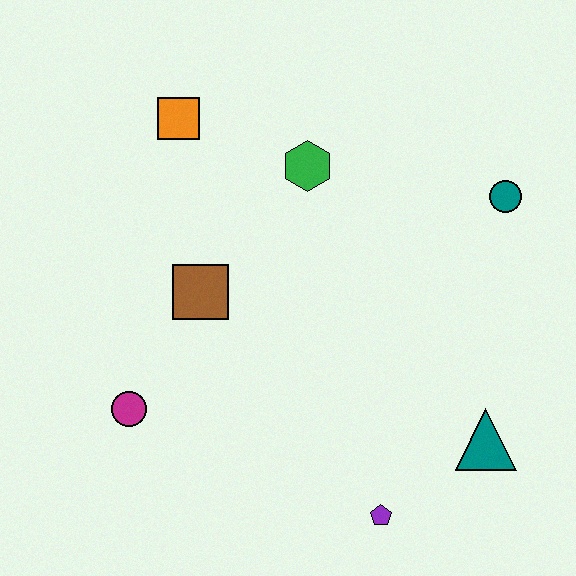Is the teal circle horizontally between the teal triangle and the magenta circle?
No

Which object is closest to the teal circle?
The green hexagon is closest to the teal circle.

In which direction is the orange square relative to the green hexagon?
The orange square is to the left of the green hexagon.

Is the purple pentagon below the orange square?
Yes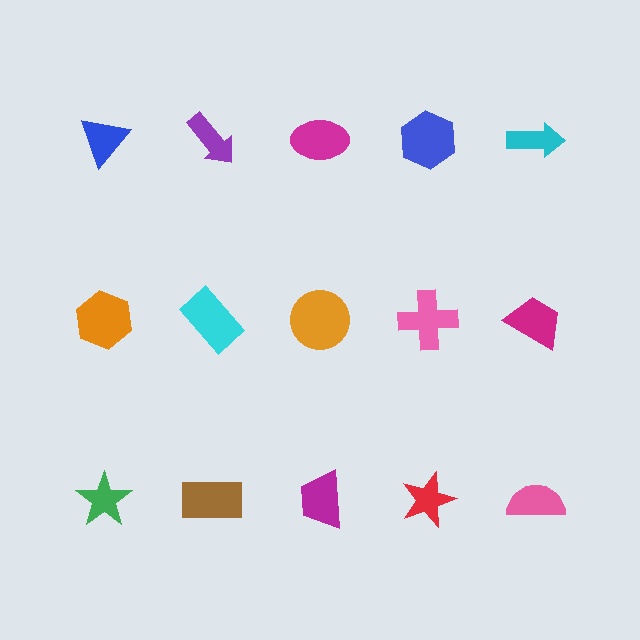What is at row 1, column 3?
A magenta ellipse.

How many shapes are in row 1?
5 shapes.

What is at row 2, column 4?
A pink cross.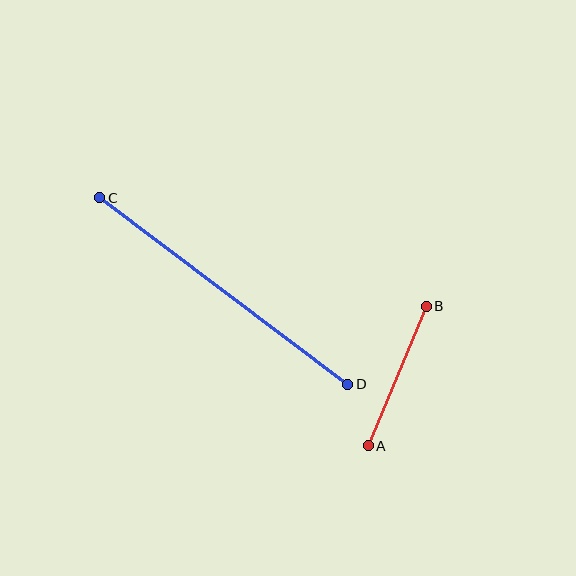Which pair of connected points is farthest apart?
Points C and D are farthest apart.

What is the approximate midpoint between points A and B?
The midpoint is at approximately (397, 376) pixels.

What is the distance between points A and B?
The distance is approximately 152 pixels.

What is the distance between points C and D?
The distance is approximately 310 pixels.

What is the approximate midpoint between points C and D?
The midpoint is at approximately (224, 291) pixels.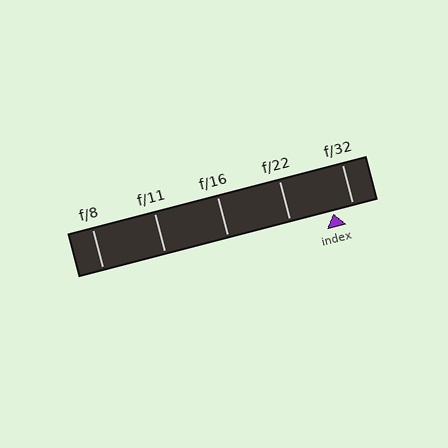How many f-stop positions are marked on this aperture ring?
There are 5 f-stop positions marked.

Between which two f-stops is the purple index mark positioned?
The index mark is between f/22 and f/32.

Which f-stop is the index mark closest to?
The index mark is closest to f/32.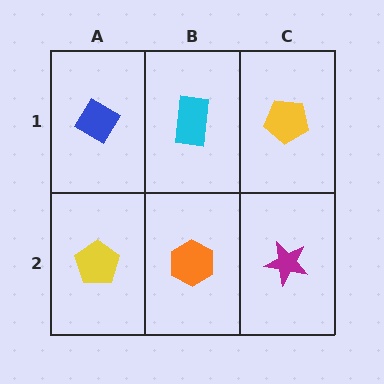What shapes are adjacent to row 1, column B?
An orange hexagon (row 2, column B), a blue diamond (row 1, column A), a yellow pentagon (row 1, column C).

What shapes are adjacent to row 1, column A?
A yellow pentagon (row 2, column A), a cyan rectangle (row 1, column B).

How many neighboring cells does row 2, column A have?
2.